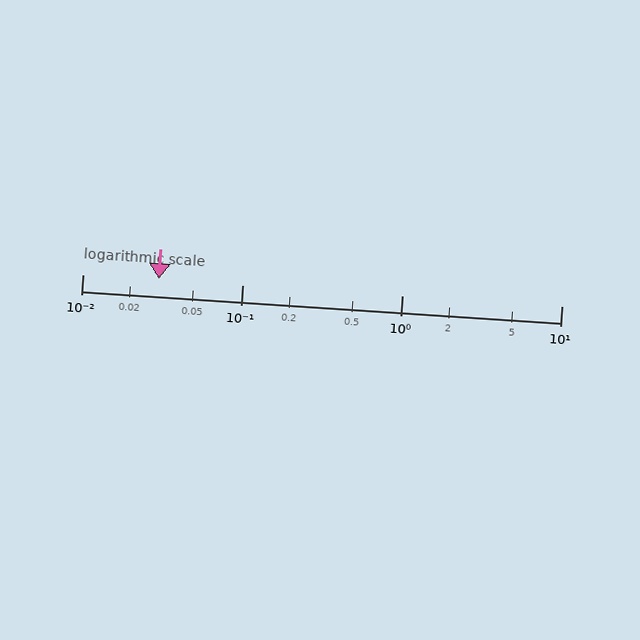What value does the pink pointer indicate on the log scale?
The pointer indicates approximately 0.03.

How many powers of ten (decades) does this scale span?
The scale spans 3 decades, from 0.01 to 10.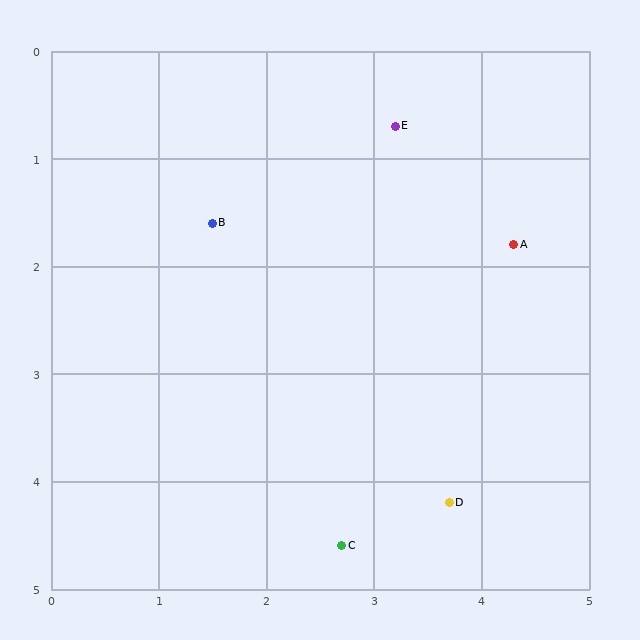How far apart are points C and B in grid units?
Points C and B are about 3.2 grid units apart.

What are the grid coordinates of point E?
Point E is at approximately (3.2, 0.7).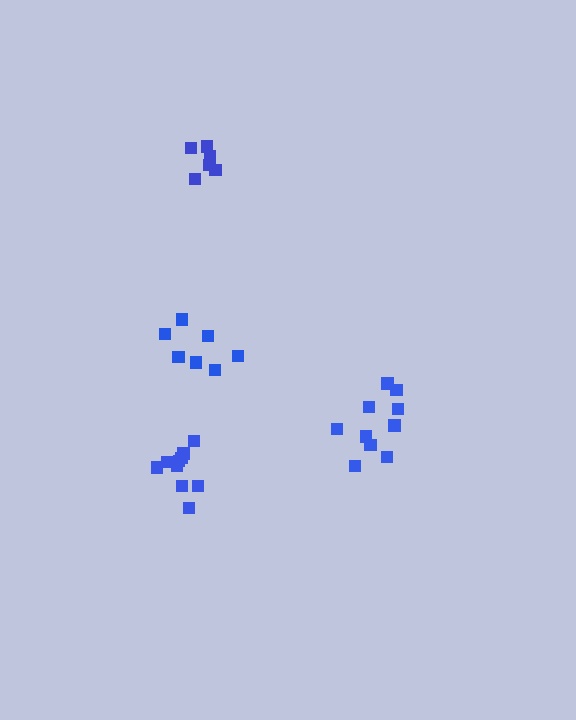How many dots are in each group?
Group 1: 6 dots, Group 2: 10 dots, Group 3: 7 dots, Group 4: 11 dots (34 total).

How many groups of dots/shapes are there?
There are 4 groups.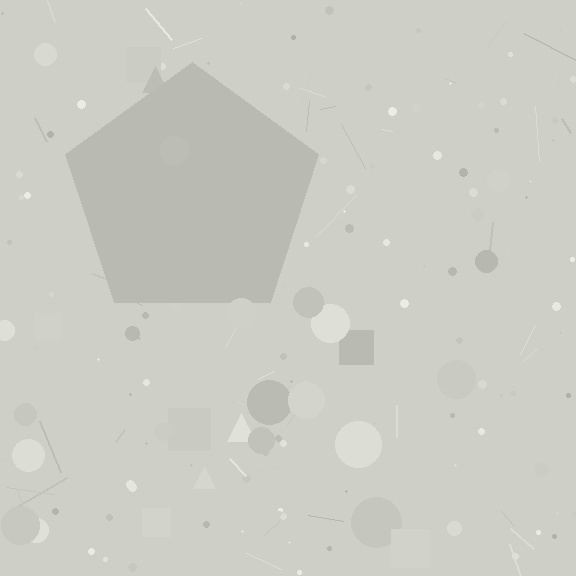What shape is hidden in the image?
A pentagon is hidden in the image.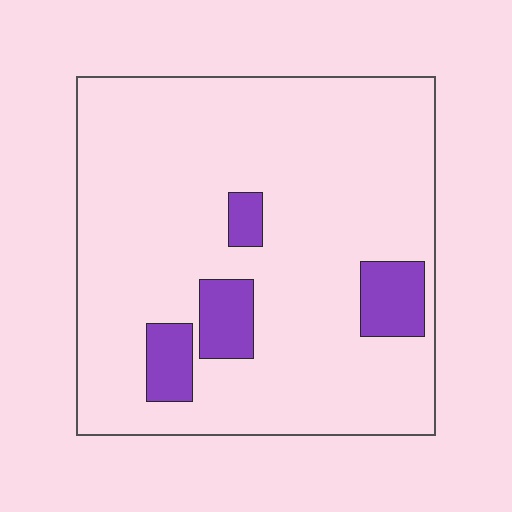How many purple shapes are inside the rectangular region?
4.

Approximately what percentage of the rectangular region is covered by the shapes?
Approximately 10%.